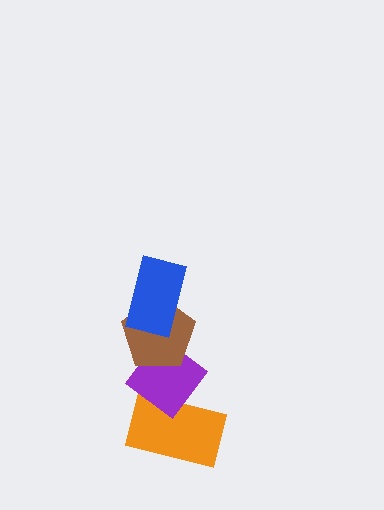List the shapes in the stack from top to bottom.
From top to bottom: the blue rectangle, the brown pentagon, the purple diamond, the orange rectangle.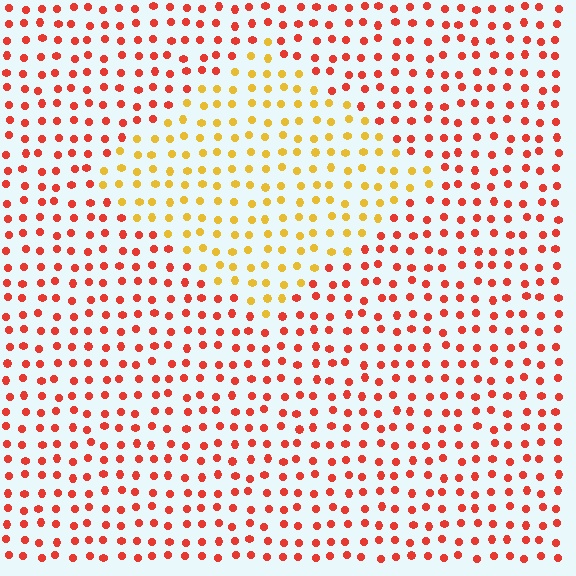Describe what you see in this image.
The image is filled with small red elements in a uniform arrangement. A diamond-shaped region is visible where the elements are tinted to a slightly different hue, forming a subtle color boundary.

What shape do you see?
I see a diamond.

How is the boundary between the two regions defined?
The boundary is defined purely by a slight shift in hue (about 44 degrees). Spacing, size, and orientation are identical on both sides.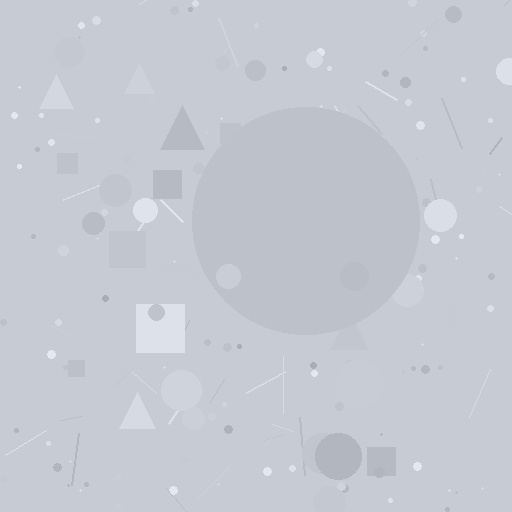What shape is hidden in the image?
A circle is hidden in the image.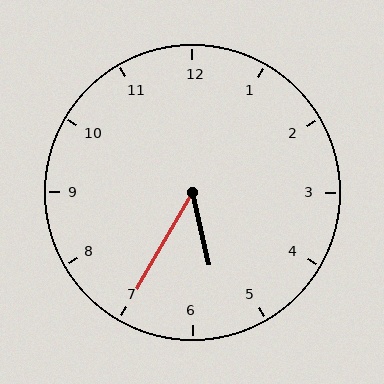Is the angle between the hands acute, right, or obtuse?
It is acute.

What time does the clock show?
5:35.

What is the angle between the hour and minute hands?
Approximately 42 degrees.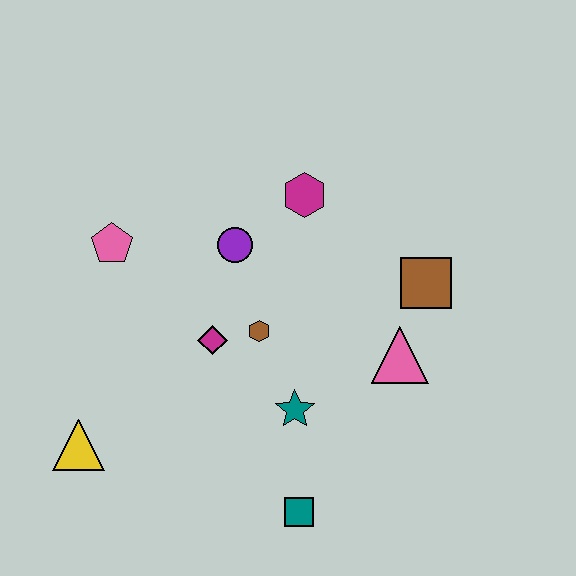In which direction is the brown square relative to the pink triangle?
The brown square is above the pink triangle.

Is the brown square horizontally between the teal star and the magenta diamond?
No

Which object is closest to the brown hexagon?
The magenta diamond is closest to the brown hexagon.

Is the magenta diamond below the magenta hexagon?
Yes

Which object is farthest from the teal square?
The pink pentagon is farthest from the teal square.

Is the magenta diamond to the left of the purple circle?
Yes